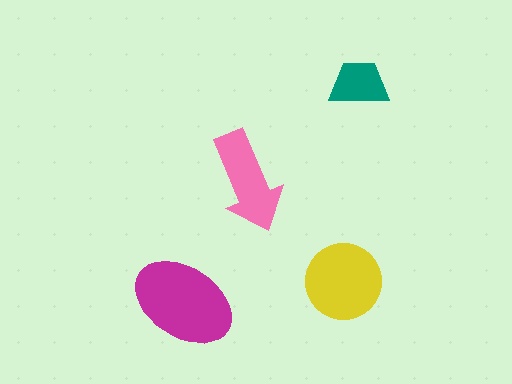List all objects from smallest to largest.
The teal trapezoid, the pink arrow, the yellow circle, the magenta ellipse.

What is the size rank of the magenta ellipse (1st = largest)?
1st.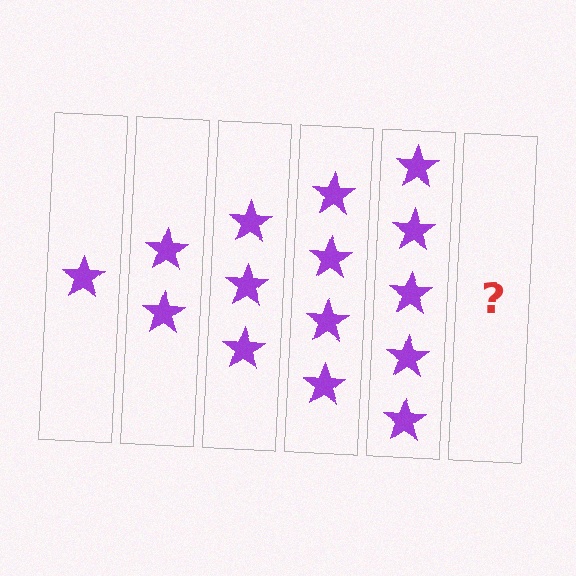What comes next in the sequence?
The next element should be 6 stars.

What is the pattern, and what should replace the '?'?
The pattern is that each step adds one more star. The '?' should be 6 stars.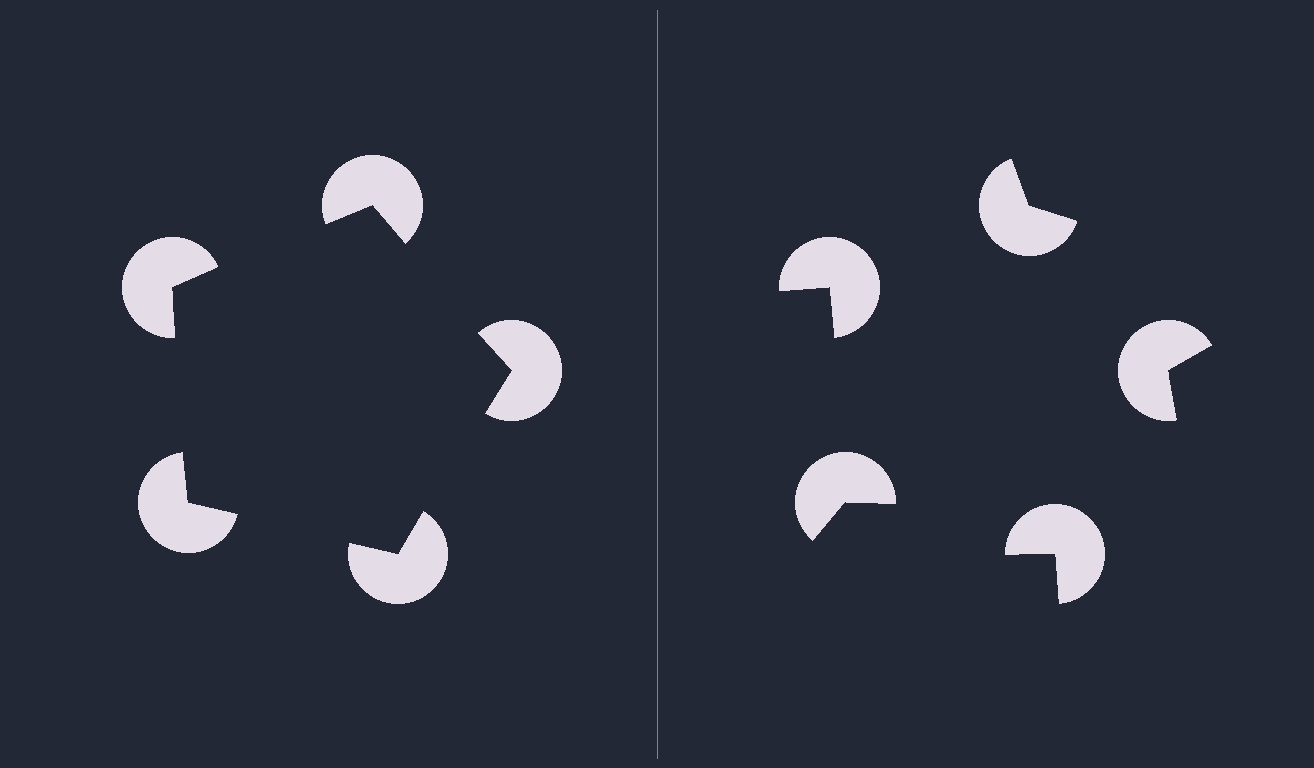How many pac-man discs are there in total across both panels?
10 — 5 on each side.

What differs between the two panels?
The pac-man discs are positioned identically on both sides; only the wedge orientations differ. On the left they align to a pentagon; on the right they are misaligned.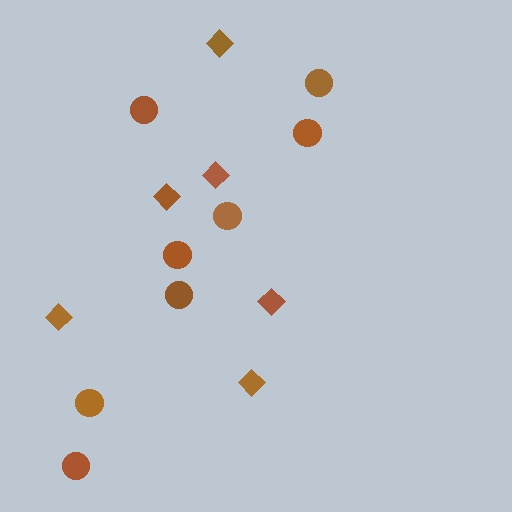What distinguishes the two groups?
There are 2 groups: one group of circles (8) and one group of diamonds (6).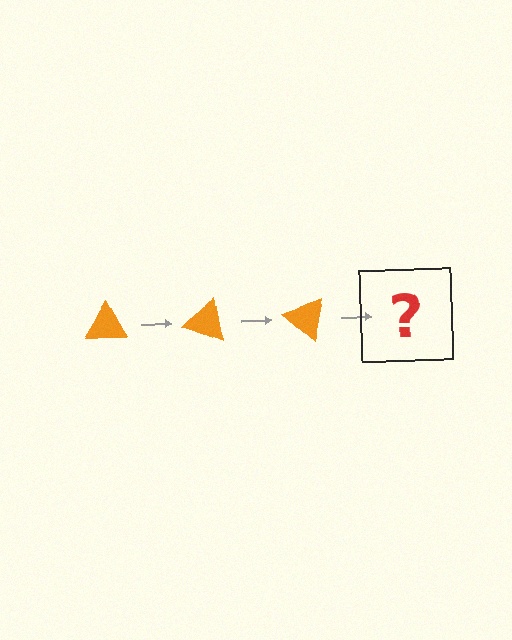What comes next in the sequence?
The next element should be an orange triangle rotated 60 degrees.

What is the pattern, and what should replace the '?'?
The pattern is that the triangle rotates 20 degrees each step. The '?' should be an orange triangle rotated 60 degrees.